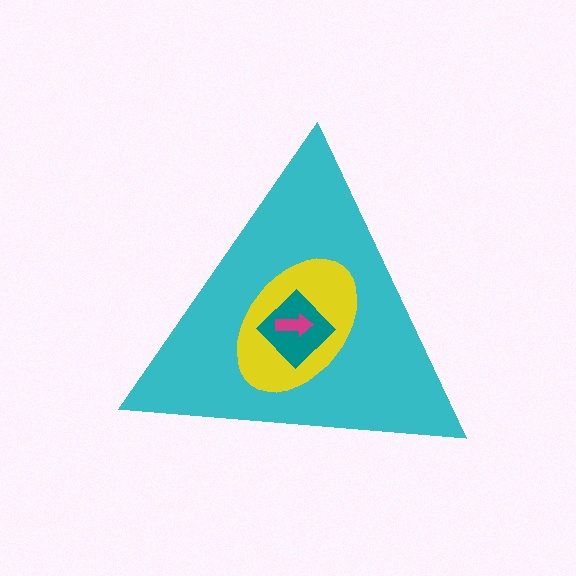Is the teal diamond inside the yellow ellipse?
Yes.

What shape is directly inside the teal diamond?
The magenta arrow.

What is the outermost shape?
The cyan triangle.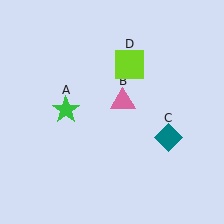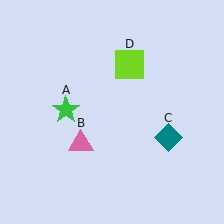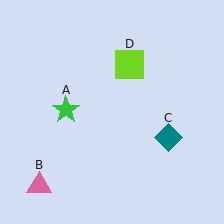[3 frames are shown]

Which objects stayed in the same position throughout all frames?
Green star (object A) and teal diamond (object C) and lime square (object D) remained stationary.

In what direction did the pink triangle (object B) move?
The pink triangle (object B) moved down and to the left.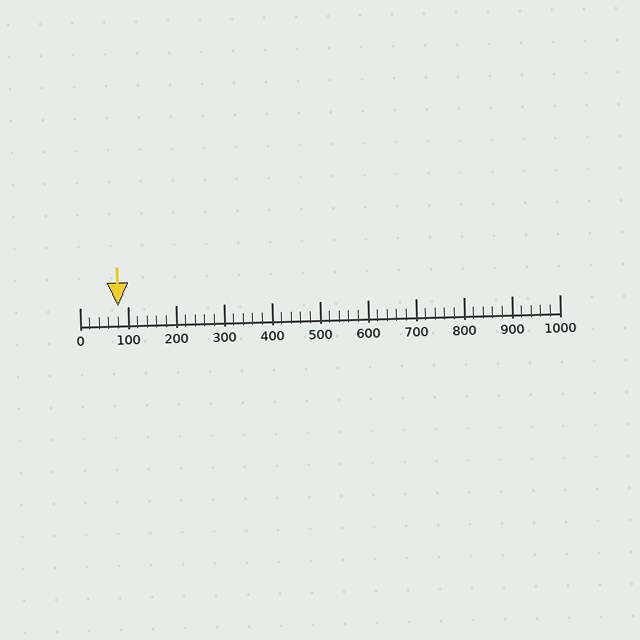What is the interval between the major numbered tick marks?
The major tick marks are spaced 100 units apart.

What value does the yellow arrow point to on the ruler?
The yellow arrow points to approximately 80.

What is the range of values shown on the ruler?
The ruler shows values from 0 to 1000.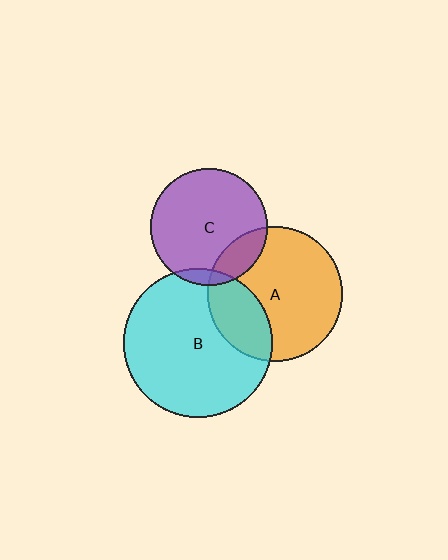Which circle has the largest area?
Circle B (cyan).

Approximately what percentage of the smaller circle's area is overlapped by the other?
Approximately 25%.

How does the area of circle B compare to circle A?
Approximately 1.2 times.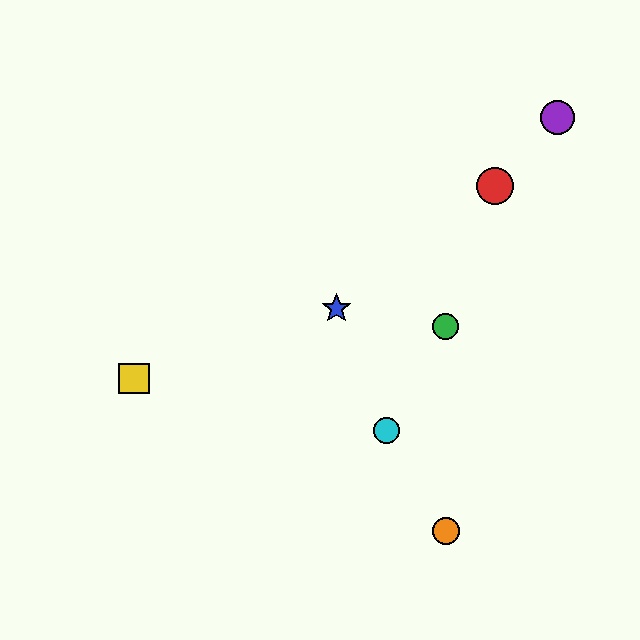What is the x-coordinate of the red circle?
The red circle is at x≈495.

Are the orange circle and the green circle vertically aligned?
Yes, both are at x≈446.